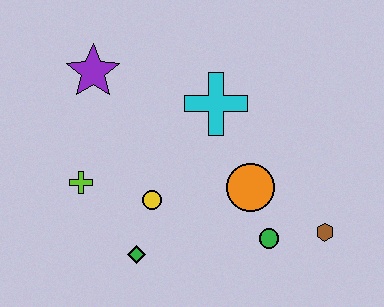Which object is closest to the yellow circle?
The green diamond is closest to the yellow circle.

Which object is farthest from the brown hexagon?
The purple star is farthest from the brown hexagon.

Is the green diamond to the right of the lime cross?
Yes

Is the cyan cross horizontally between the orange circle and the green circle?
No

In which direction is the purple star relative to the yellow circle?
The purple star is above the yellow circle.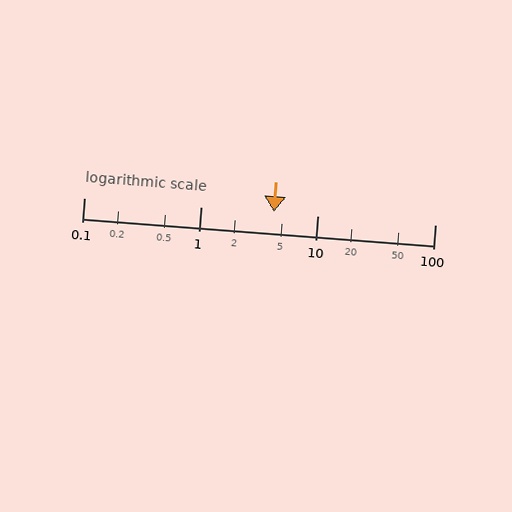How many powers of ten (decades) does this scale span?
The scale spans 3 decades, from 0.1 to 100.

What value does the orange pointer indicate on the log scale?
The pointer indicates approximately 4.2.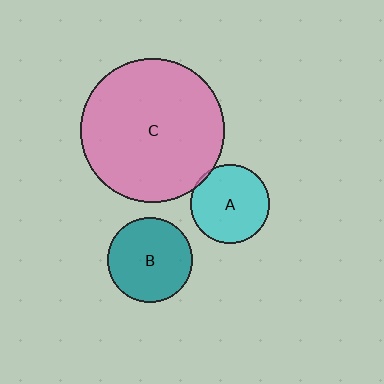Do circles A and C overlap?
Yes.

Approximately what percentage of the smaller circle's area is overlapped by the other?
Approximately 5%.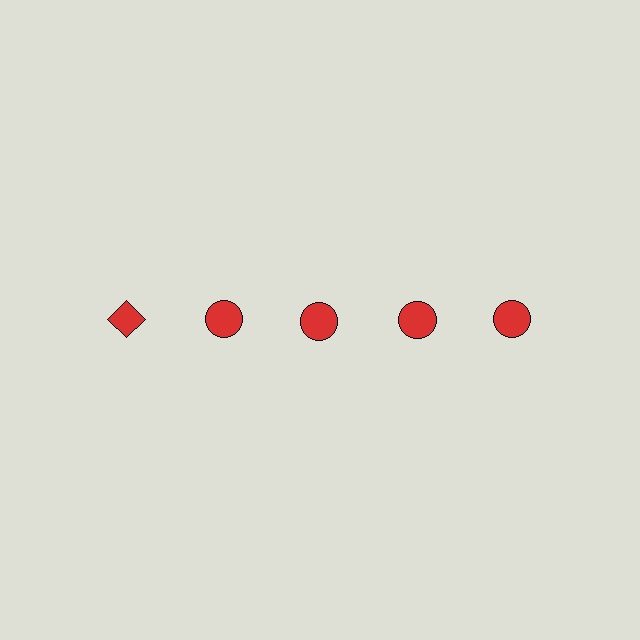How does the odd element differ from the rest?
It has a different shape: diamond instead of circle.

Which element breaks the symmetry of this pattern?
The red diamond in the top row, leftmost column breaks the symmetry. All other shapes are red circles.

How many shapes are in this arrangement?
There are 5 shapes arranged in a grid pattern.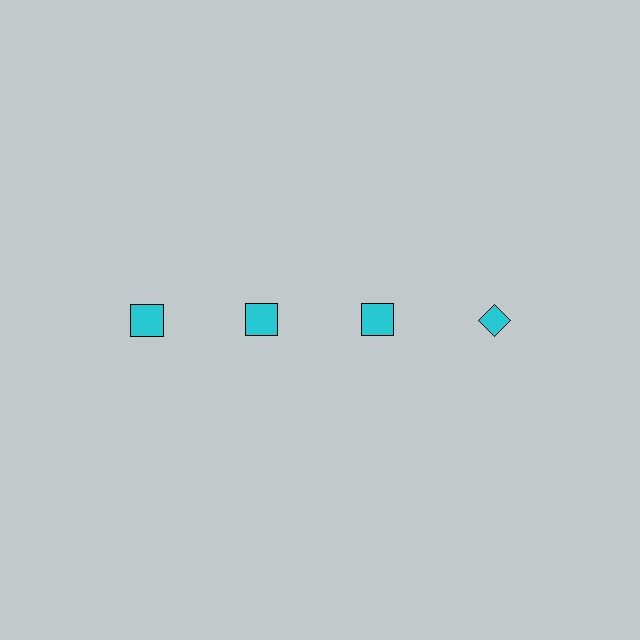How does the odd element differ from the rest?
It has a different shape: diamond instead of square.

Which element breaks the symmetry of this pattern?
The cyan diamond in the top row, second from right column breaks the symmetry. All other shapes are cyan squares.